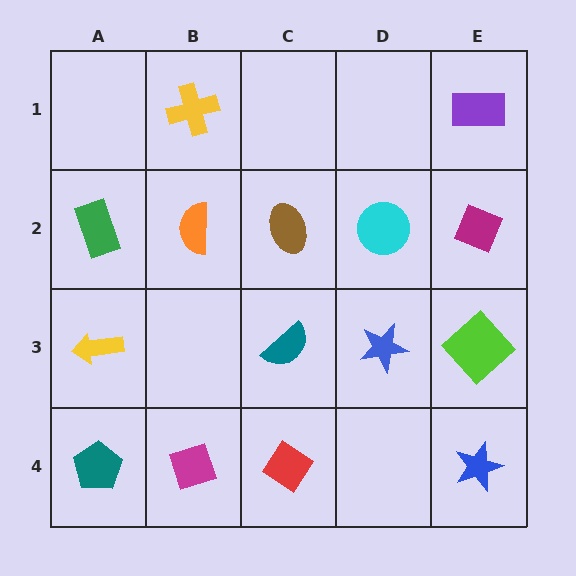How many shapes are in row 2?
5 shapes.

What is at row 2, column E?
A magenta diamond.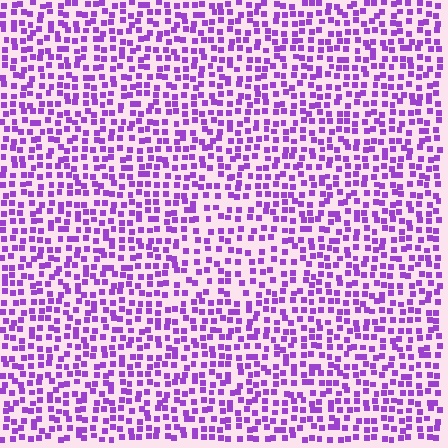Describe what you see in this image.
The image contains small purple elements arranged at two different densities. A triangle-shaped region is visible where the elements are less densely packed than the surrounding area.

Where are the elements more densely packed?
The elements are more densely packed outside the triangle boundary.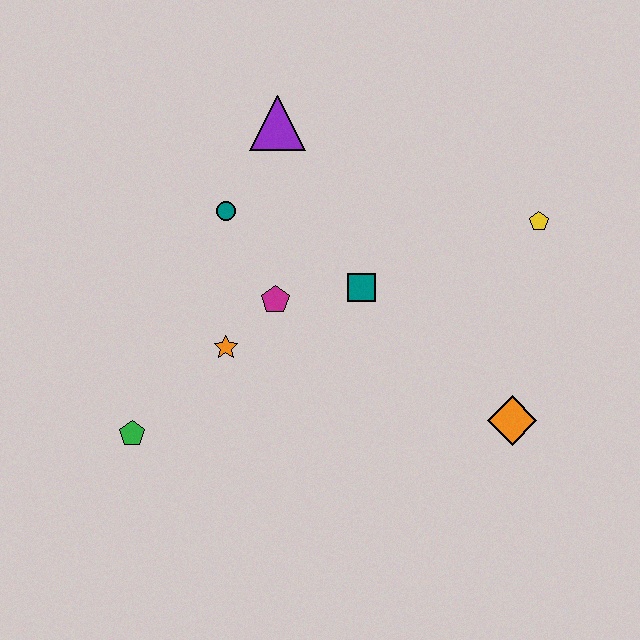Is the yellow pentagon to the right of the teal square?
Yes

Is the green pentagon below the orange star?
Yes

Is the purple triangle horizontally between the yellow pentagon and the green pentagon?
Yes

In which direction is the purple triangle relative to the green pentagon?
The purple triangle is above the green pentagon.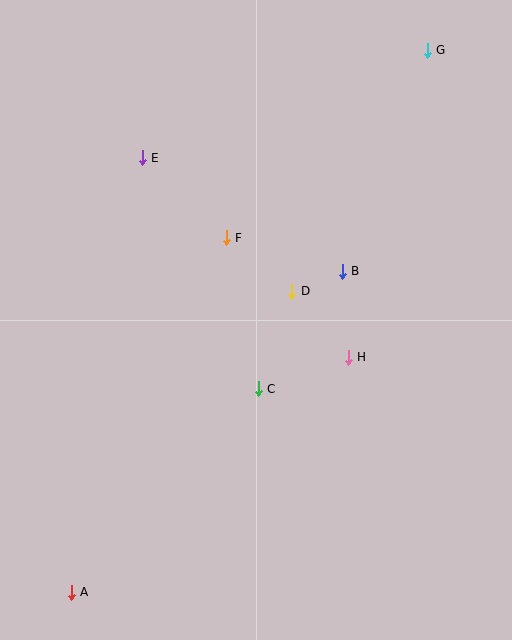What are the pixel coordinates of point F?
Point F is at (226, 238).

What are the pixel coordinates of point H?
Point H is at (348, 357).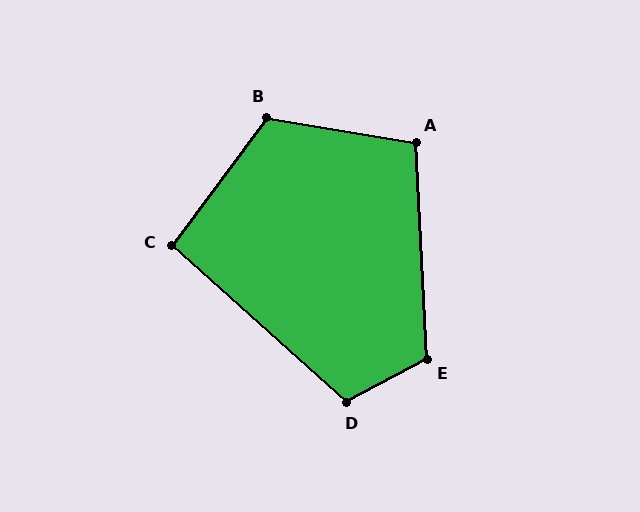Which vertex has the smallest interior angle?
C, at approximately 95 degrees.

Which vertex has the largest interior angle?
B, at approximately 117 degrees.